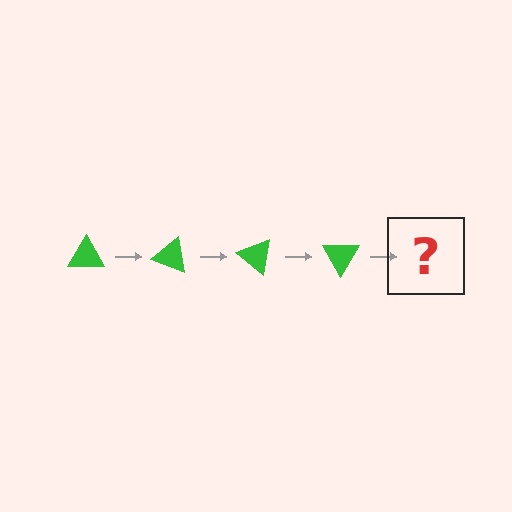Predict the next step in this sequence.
The next step is a green triangle rotated 80 degrees.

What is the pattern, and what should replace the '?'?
The pattern is that the triangle rotates 20 degrees each step. The '?' should be a green triangle rotated 80 degrees.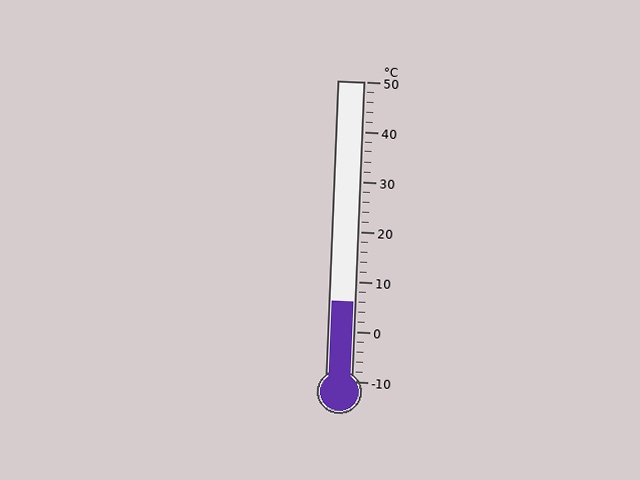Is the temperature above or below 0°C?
The temperature is above 0°C.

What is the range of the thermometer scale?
The thermometer scale ranges from -10°C to 50°C.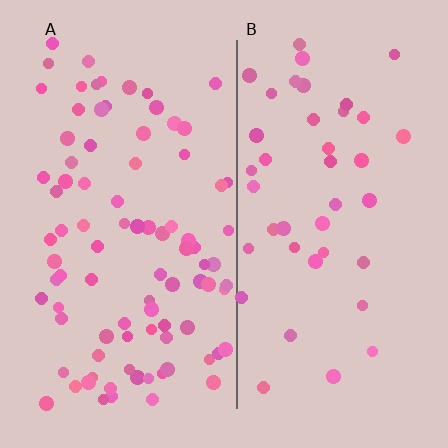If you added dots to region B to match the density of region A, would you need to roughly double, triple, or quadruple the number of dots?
Approximately double.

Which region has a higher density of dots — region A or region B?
A (the left).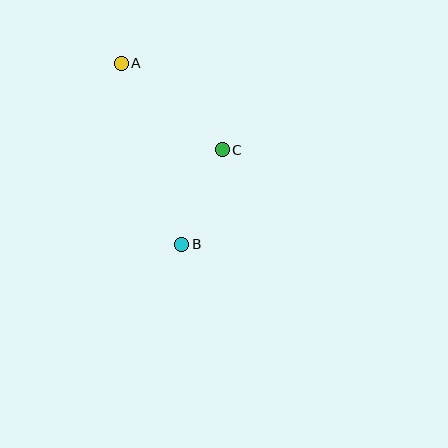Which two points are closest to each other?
Points B and C are closest to each other.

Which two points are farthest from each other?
Points A and B are farthest from each other.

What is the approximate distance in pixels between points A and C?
The distance between A and C is approximately 133 pixels.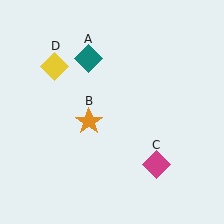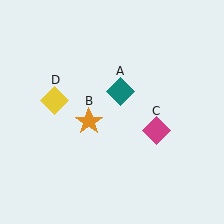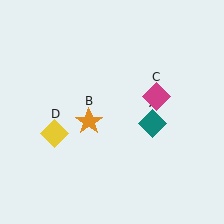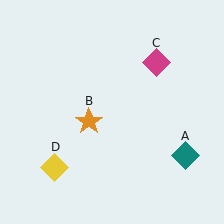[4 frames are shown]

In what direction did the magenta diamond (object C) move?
The magenta diamond (object C) moved up.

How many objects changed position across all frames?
3 objects changed position: teal diamond (object A), magenta diamond (object C), yellow diamond (object D).